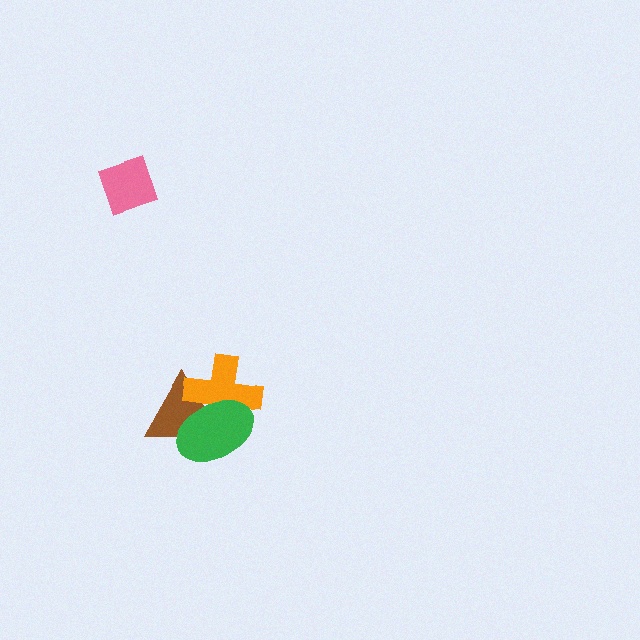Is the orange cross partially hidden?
Yes, it is partially covered by another shape.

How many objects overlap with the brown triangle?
2 objects overlap with the brown triangle.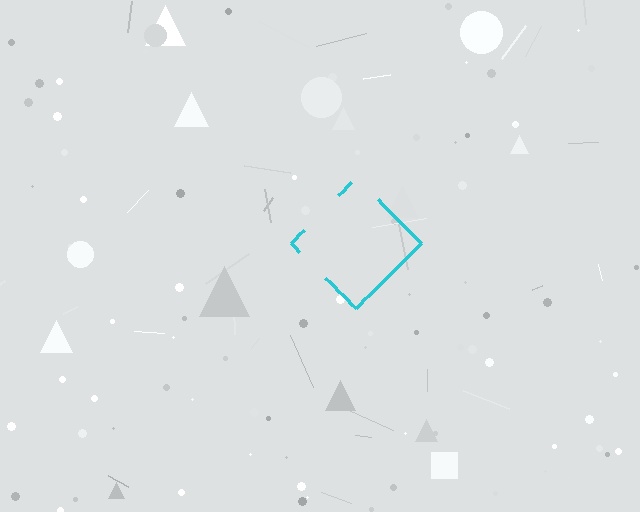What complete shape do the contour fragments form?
The contour fragments form a diamond.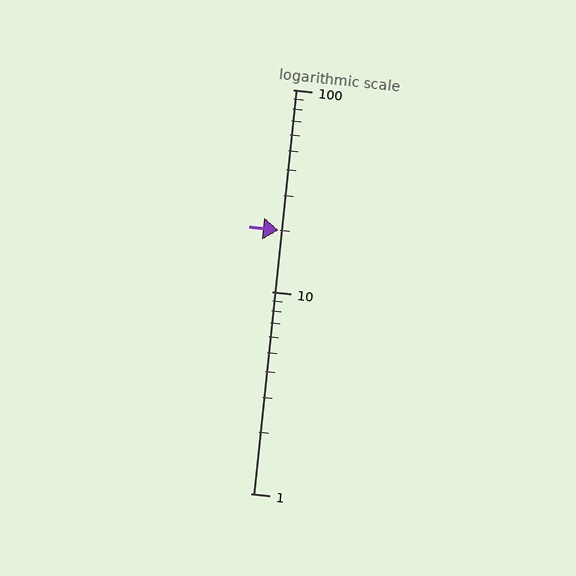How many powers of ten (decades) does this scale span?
The scale spans 2 decades, from 1 to 100.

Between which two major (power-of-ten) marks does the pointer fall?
The pointer is between 10 and 100.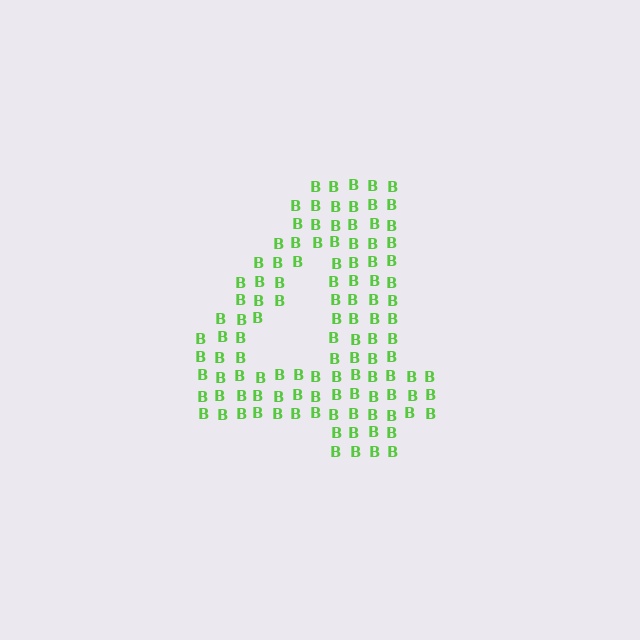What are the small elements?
The small elements are letter B's.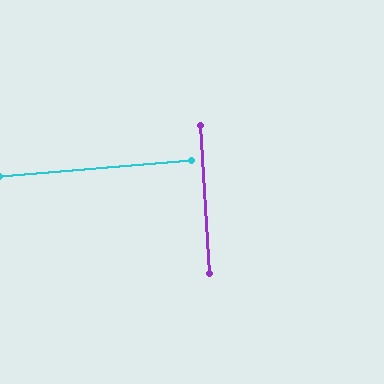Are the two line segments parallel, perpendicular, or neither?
Perpendicular — they meet at approximately 89°.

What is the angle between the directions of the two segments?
Approximately 89 degrees.